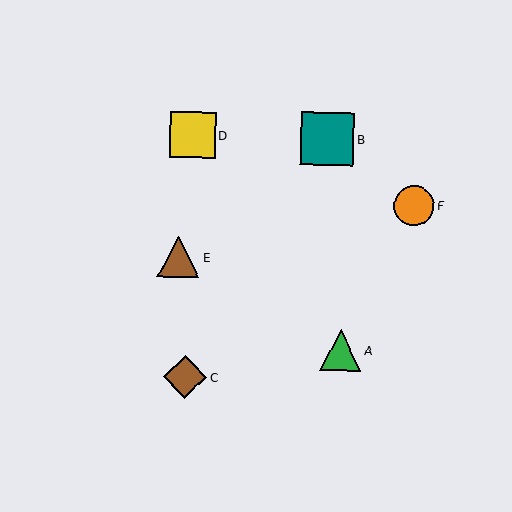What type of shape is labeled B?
Shape B is a teal square.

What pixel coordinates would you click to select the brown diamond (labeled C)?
Click at (185, 377) to select the brown diamond C.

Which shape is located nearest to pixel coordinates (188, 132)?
The yellow square (labeled D) at (193, 135) is nearest to that location.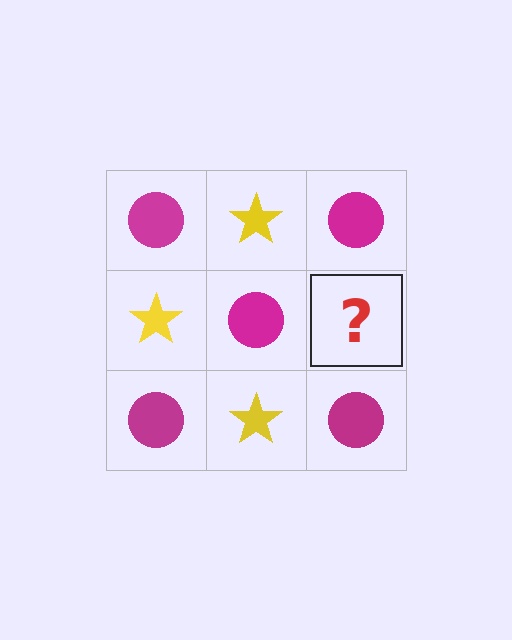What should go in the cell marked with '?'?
The missing cell should contain a yellow star.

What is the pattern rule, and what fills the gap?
The rule is that it alternates magenta circle and yellow star in a checkerboard pattern. The gap should be filled with a yellow star.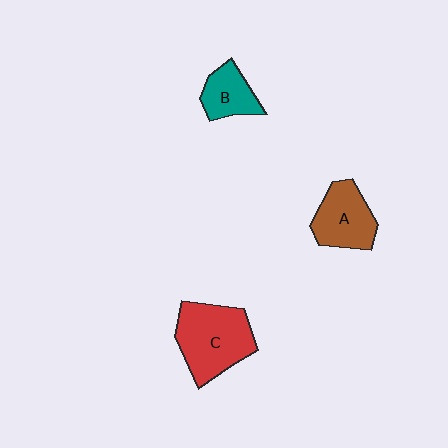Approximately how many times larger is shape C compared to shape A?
Approximately 1.4 times.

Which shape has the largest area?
Shape C (red).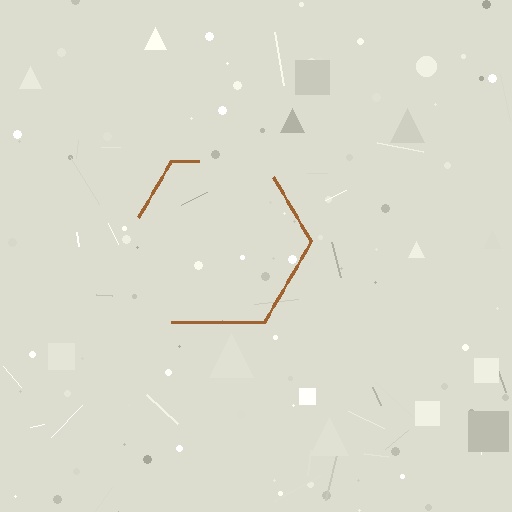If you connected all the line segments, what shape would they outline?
They would outline a hexagon.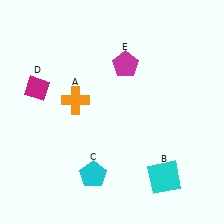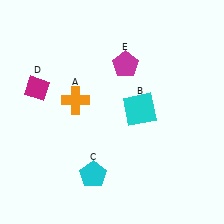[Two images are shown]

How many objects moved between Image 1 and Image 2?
1 object moved between the two images.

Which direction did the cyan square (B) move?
The cyan square (B) moved up.